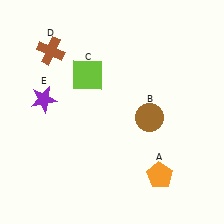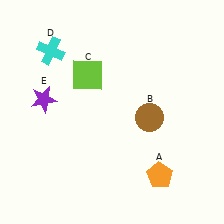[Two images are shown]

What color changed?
The cross (D) changed from brown in Image 1 to cyan in Image 2.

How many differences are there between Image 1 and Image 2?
There is 1 difference between the two images.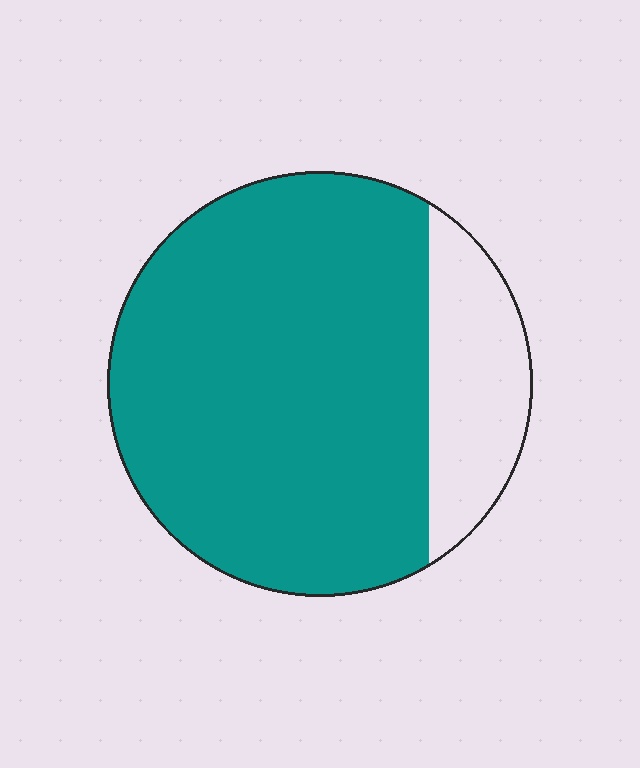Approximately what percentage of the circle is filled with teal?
Approximately 80%.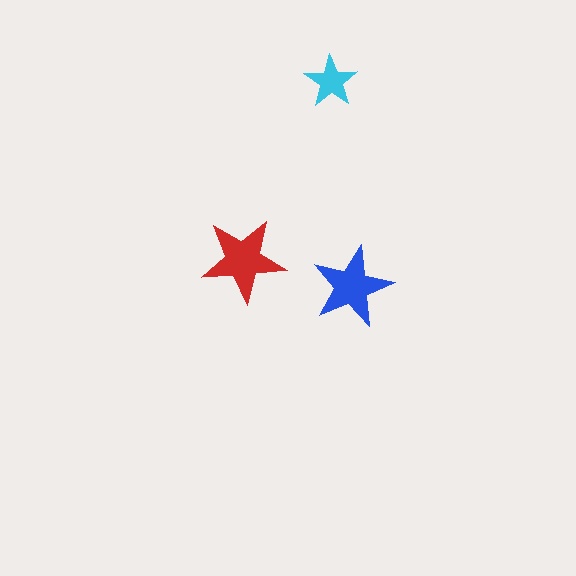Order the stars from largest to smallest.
the red one, the blue one, the cyan one.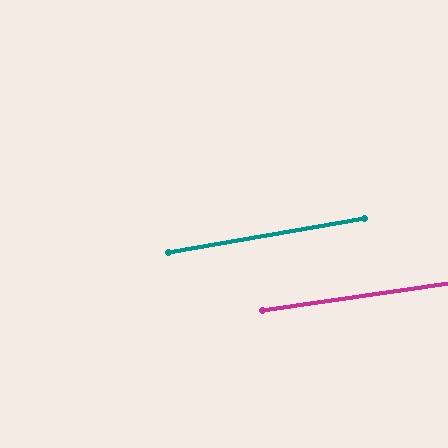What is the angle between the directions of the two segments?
Approximately 1 degree.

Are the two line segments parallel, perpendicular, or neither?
Parallel — their directions differ by only 1.5°.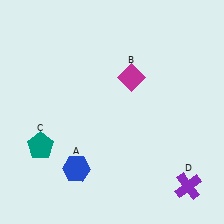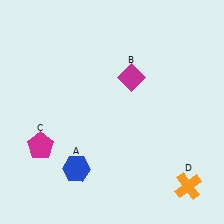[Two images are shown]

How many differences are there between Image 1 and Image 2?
There are 2 differences between the two images.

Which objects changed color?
C changed from teal to magenta. D changed from purple to orange.